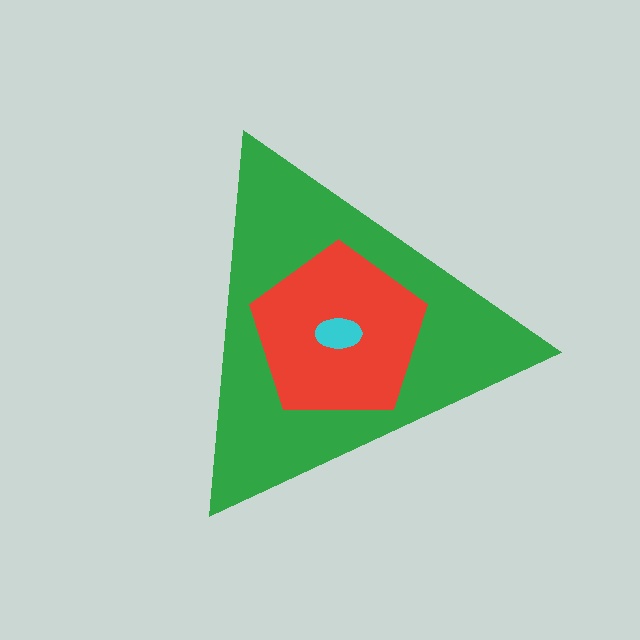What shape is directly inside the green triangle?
The red pentagon.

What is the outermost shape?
The green triangle.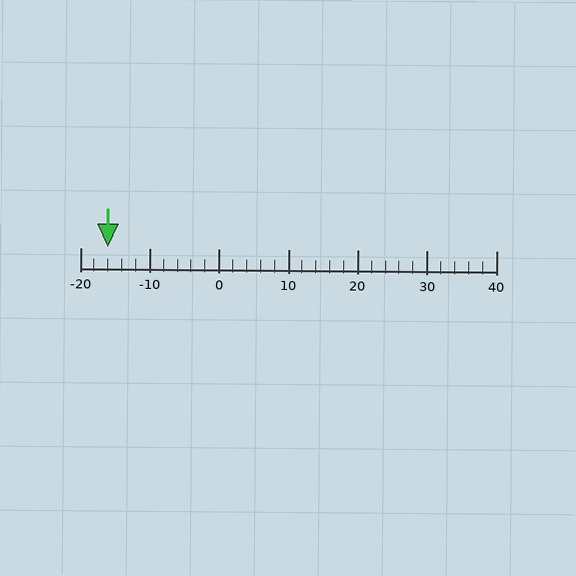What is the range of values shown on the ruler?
The ruler shows values from -20 to 40.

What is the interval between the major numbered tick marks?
The major tick marks are spaced 10 units apart.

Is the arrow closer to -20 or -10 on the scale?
The arrow is closer to -20.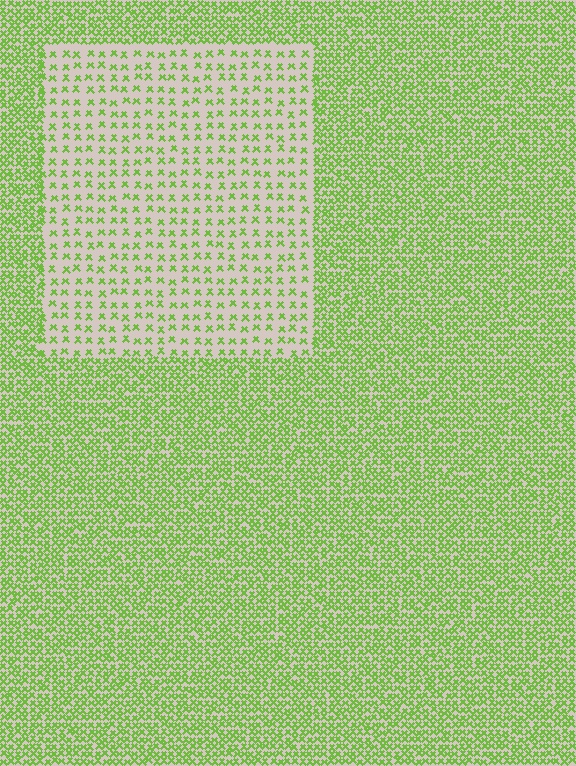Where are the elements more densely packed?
The elements are more densely packed outside the rectangle boundary.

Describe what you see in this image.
The image contains small lime elements arranged at two different densities. A rectangle-shaped region is visible where the elements are less densely packed than the surrounding area.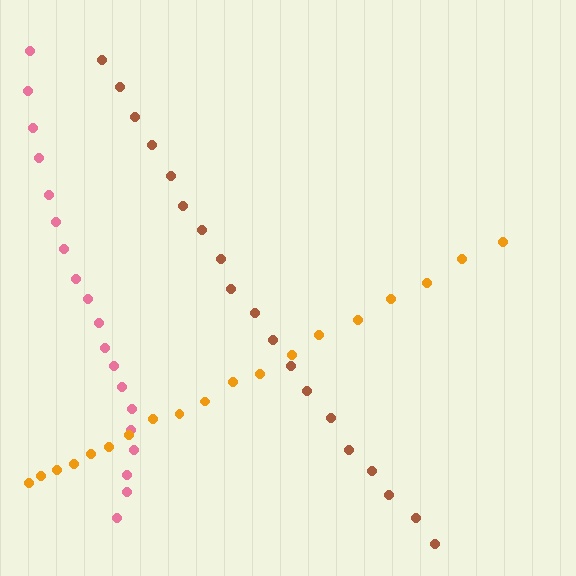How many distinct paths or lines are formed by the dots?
There are 3 distinct paths.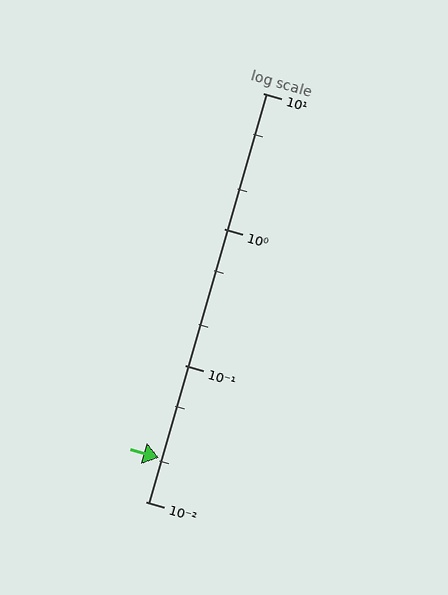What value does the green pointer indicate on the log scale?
The pointer indicates approximately 0.021.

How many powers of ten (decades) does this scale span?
The scale spans 3 decades, from 0.01 to 10.